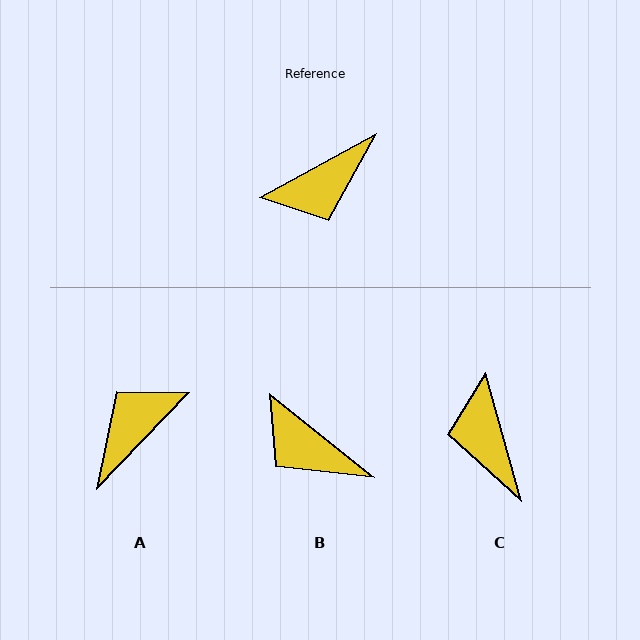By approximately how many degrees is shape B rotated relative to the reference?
Approximately 67 degrees clockwise.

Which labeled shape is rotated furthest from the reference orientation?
A, about 163 degrees away.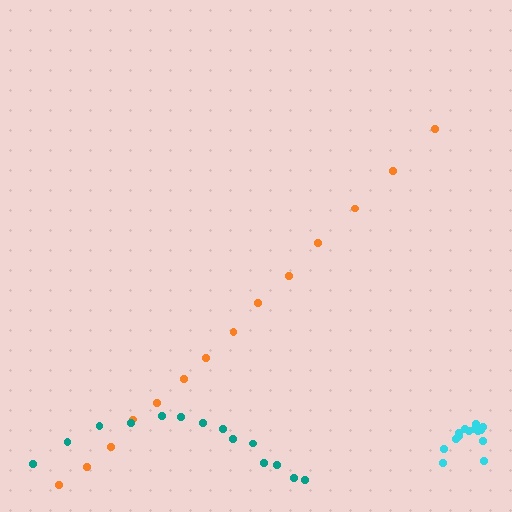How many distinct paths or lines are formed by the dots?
There are 3 distinct paths.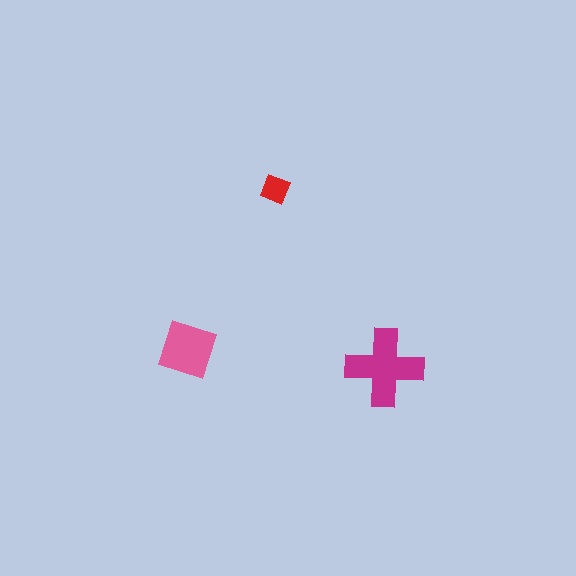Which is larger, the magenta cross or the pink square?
The magenta cross.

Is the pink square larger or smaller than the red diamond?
Larger.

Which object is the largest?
The magenta cross.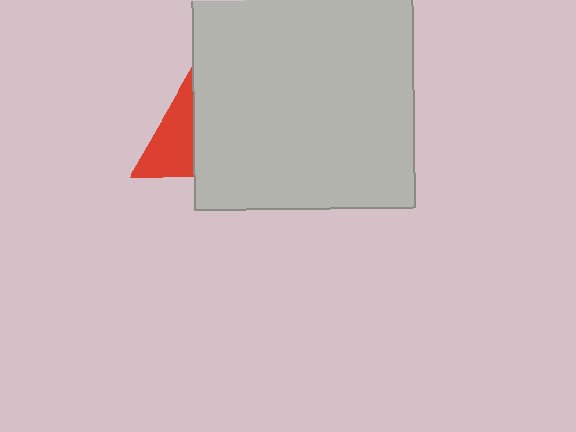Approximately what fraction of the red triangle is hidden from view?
Roughly 57% of the red triangle is hidden behind the light gray square.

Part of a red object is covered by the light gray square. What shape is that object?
It is a triangle.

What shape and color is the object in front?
The object in front is a light gray square.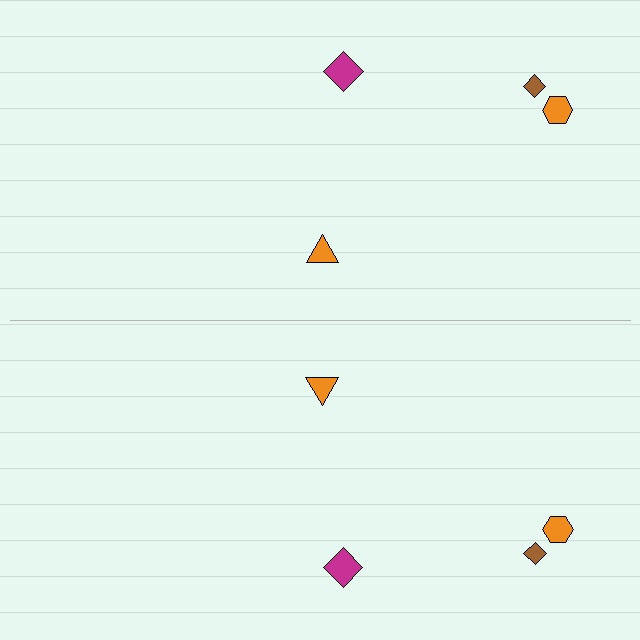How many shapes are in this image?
There are 8 shapes in this image.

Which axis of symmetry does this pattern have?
The pattern has a horizontal axis of symmetry running through the center of the image.